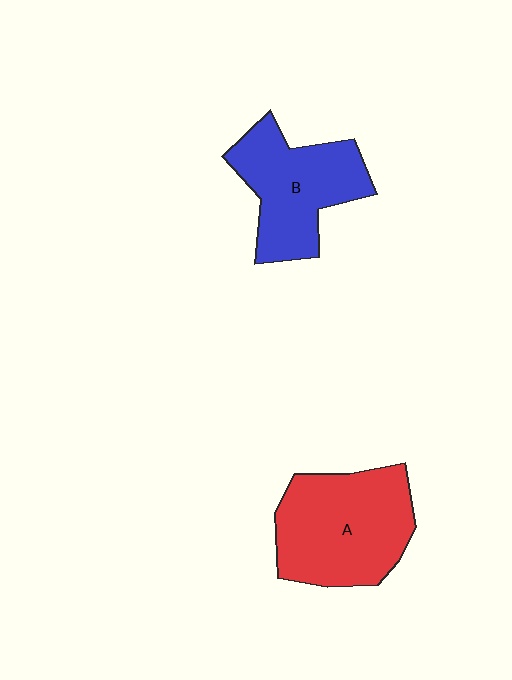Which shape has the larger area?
Shape A (red).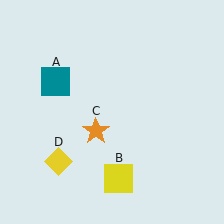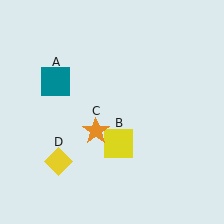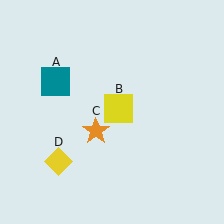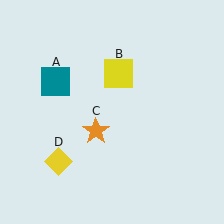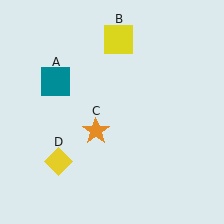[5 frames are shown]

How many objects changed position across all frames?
1 object changed position: yellow square (object B).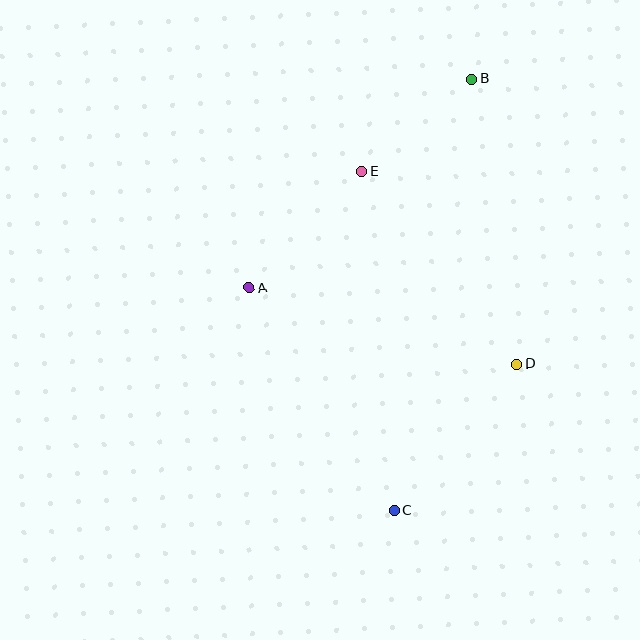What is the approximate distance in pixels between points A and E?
The distance between A and E is approximately 162 pixels.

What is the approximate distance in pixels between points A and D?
The distance between A and D is approximately 278 pixels.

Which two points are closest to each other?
Points B and E are closest to each other.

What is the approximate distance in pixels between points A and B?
The distance between A and B is approximately 305 pixels.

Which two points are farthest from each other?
Points B and C are farthest from each other.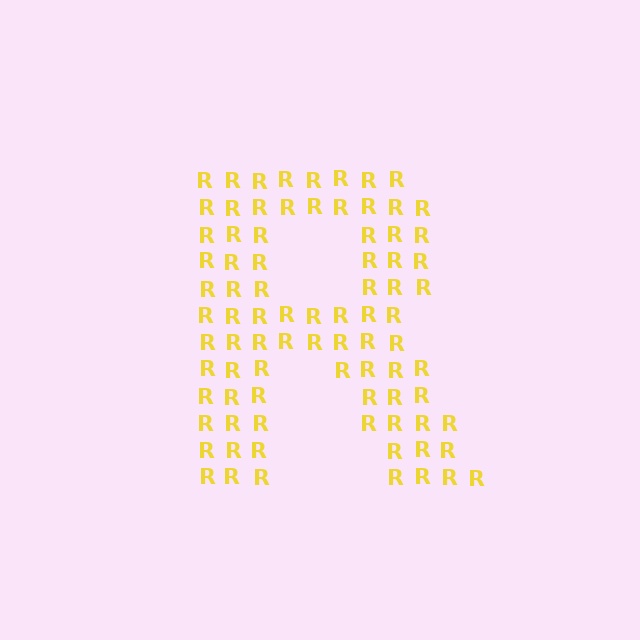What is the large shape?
The large shape is the letter R.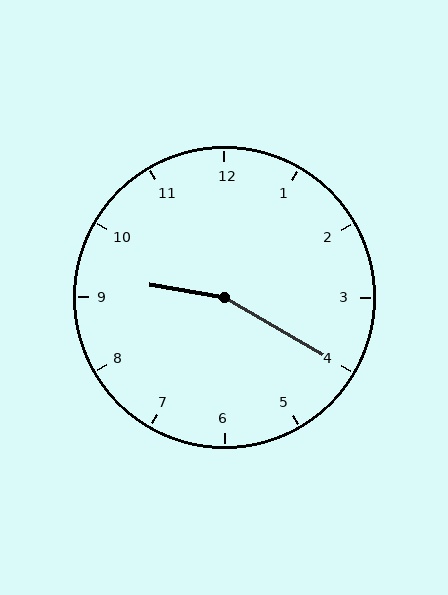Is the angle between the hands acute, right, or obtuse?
It is obtuse.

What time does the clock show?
9:20.